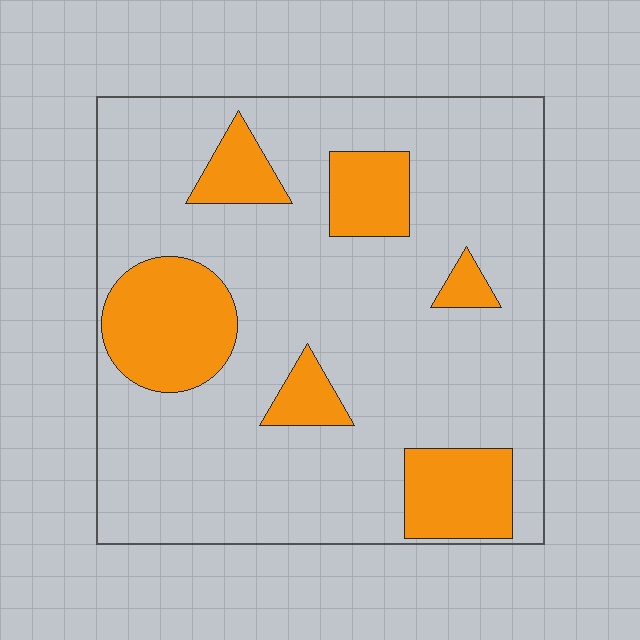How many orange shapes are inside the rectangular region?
6.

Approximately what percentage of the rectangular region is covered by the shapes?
Approximately 20%.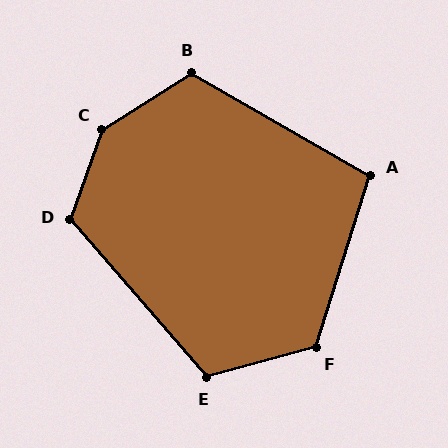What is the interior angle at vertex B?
Approximately 118 degrees (obtuse).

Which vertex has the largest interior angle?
C, at approximately 142 degrees.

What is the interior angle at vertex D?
Approximately 119 degrees (obtuse).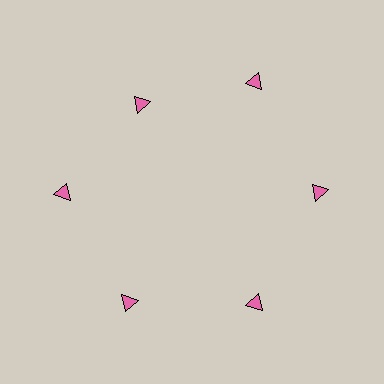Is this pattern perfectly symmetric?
No. The 6 pink triangles are arranged in a ring, but one element near the 11 o'clock position is pulled inward toward the center, breaking the 6-fold rotational symmetry.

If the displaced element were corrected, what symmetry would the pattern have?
It would have 6-fold rotational symmetry — the pattern would map onto itself every 60 degrees.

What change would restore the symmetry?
The symmetry would be restored by moving it outward, back onto the ring so that all 6 triangles sit at equal angles and equal distance from the center.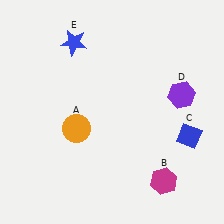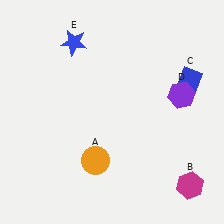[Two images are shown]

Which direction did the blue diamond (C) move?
The blue diamond (C) moved up.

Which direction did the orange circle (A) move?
The orange circle (A) moved down.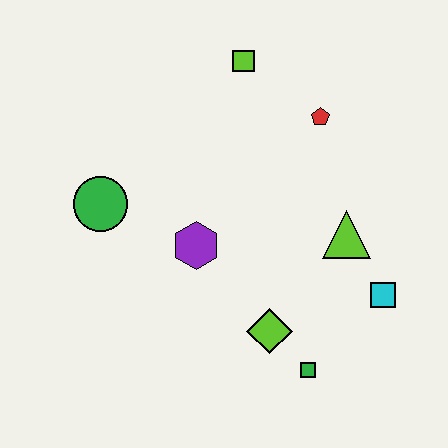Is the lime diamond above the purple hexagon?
No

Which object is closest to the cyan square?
The lime triangle is closest to the cyan square.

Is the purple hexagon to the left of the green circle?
No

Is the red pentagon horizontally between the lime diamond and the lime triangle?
Yes